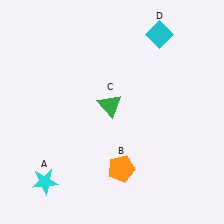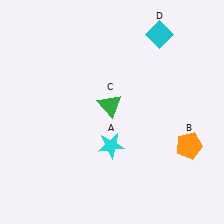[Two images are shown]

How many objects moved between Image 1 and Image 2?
2 objects moved between the two images.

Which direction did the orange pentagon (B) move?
The orange pentagon (B) moved right.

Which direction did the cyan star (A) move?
The cyan star (A) moved right.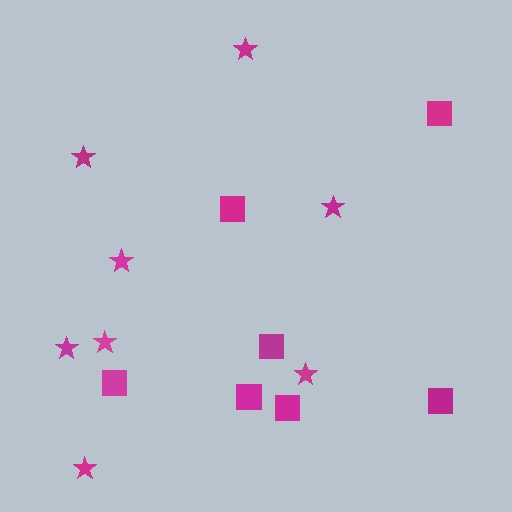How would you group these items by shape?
There are 2 groups: one group of stars (8) and one group of squares (7).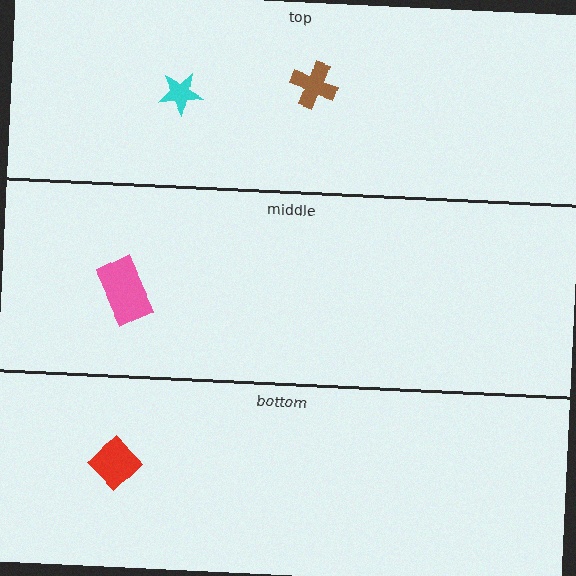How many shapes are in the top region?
2.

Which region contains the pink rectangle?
The middle region.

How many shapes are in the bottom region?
1.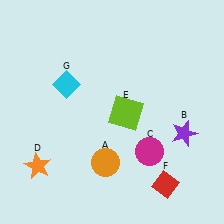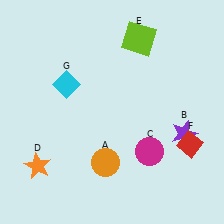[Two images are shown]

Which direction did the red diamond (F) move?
The red diamond (F) moved up.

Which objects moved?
The objects that moved are: the lime square (E), the red diamond (F).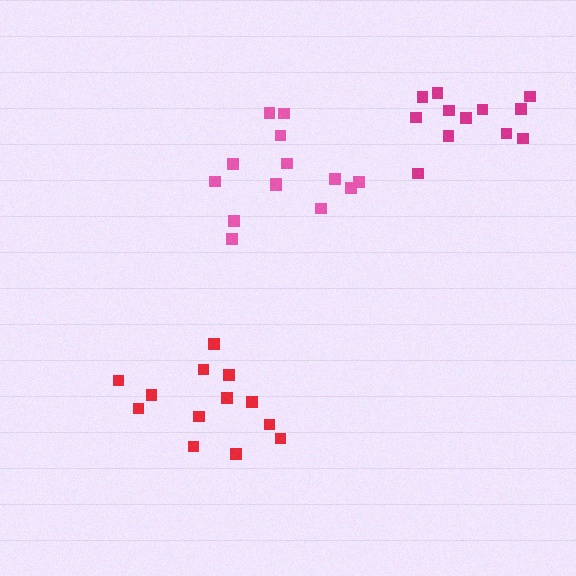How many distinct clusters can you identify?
There are 3 distinct clusters.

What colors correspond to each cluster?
The clusters are colored: red, pink, magenta.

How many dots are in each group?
Group 1: 13 dots, Group 2: 14 dots, Group 3: 12 dots (39 total).